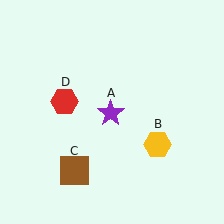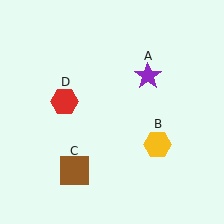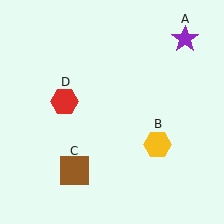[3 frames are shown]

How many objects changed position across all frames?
1 object changed position: purple star (object A).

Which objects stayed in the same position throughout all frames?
Yellow hexagon (object B) and brown square (object C) and red hexagon (object D) remained stationary.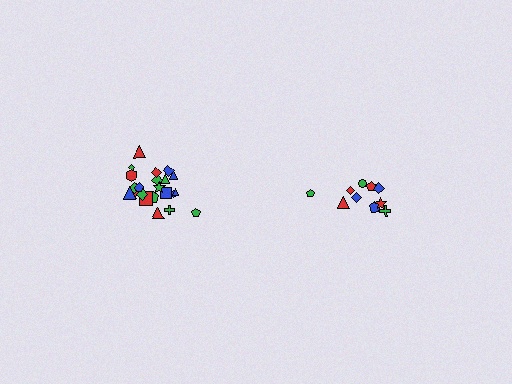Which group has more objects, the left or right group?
The left group.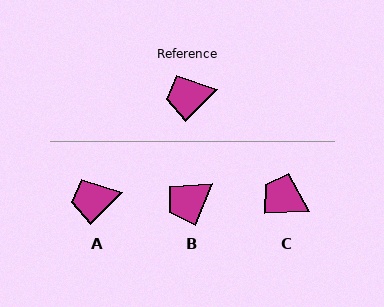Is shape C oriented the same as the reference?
No, it is off by about 43 degrees.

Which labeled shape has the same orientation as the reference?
A.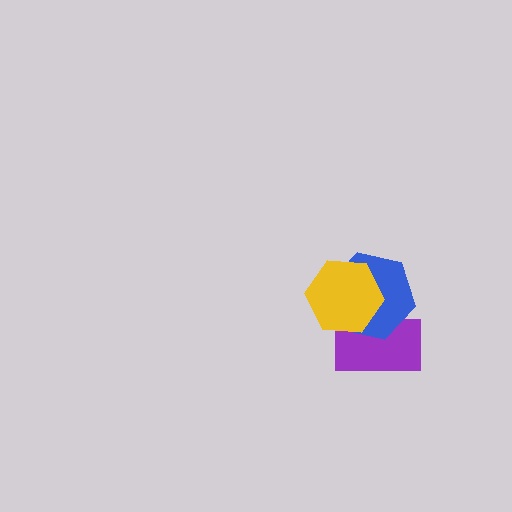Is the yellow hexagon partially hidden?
No, no other shape covers it.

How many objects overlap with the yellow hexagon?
2 objects overlap with the yellow hexagon.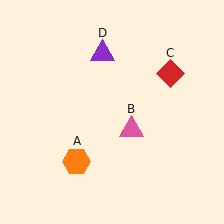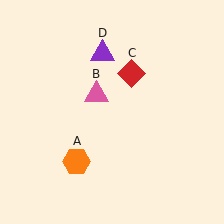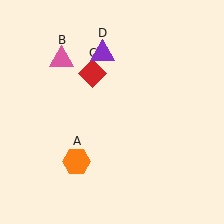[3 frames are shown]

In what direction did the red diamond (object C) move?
The red diamond (object C) moved left.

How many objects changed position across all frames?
2 objects changed position: pink triangle (object B), red diamond (object C).